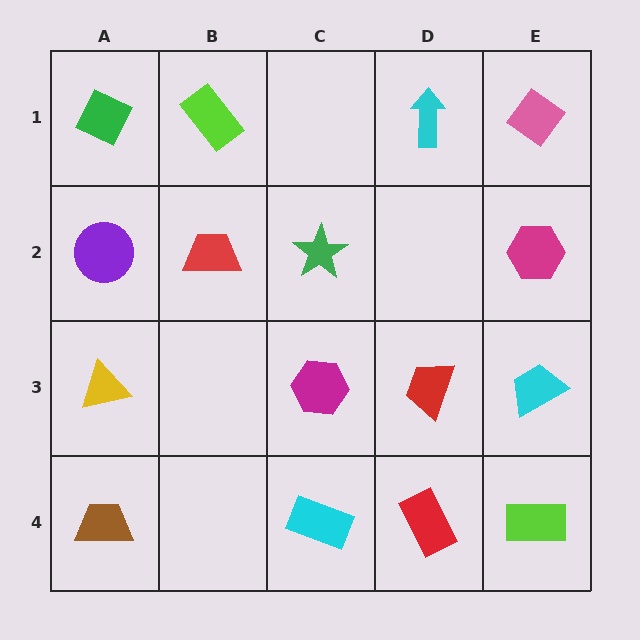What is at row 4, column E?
A lime rectangle.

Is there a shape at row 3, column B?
No, that cell is empty.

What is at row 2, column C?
A green star.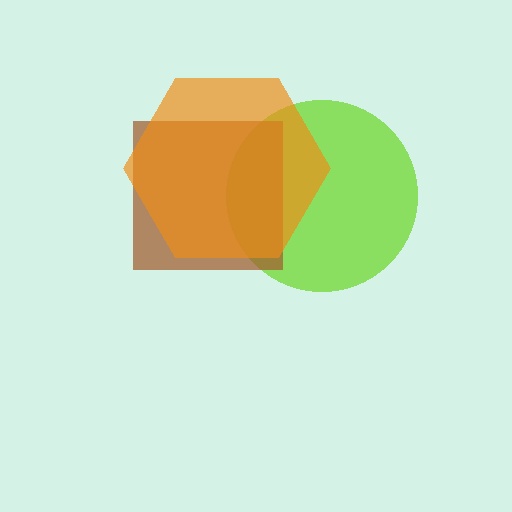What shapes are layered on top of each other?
The layered shapes are: a lime circle, a brown square, an orange hexagon.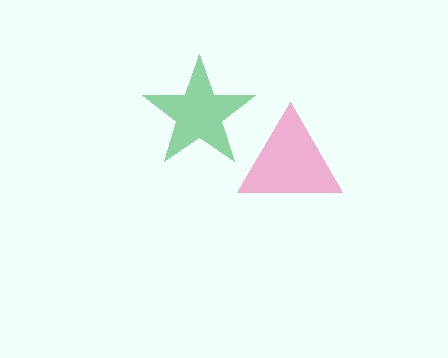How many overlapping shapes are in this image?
There are 2 overlapping shapes in the image.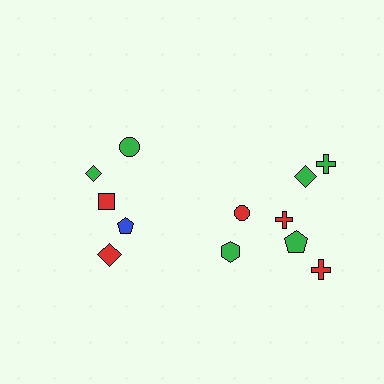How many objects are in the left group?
There are 5 objects.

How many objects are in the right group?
There are 7 objects.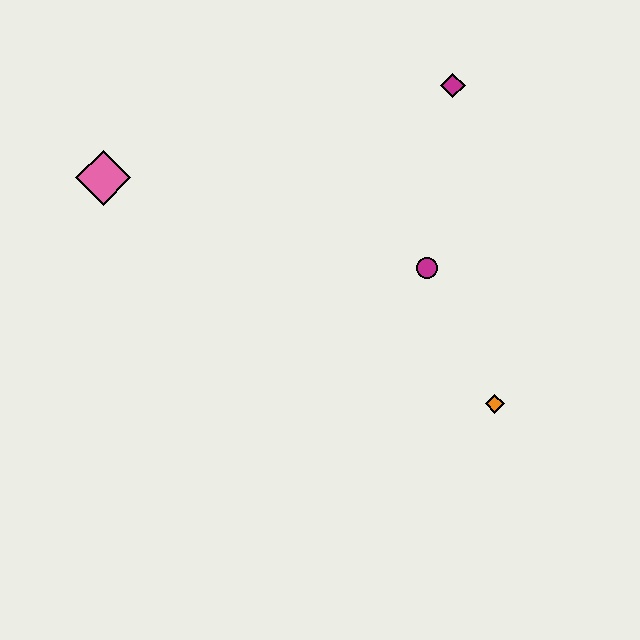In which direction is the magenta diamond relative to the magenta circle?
The magenta diamond is above the magenta circle.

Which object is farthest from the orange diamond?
The pink diamond is farthest from the orange diamond.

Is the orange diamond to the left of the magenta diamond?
No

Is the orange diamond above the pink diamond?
No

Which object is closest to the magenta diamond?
The magenta circle is closest to the magenta diamond.